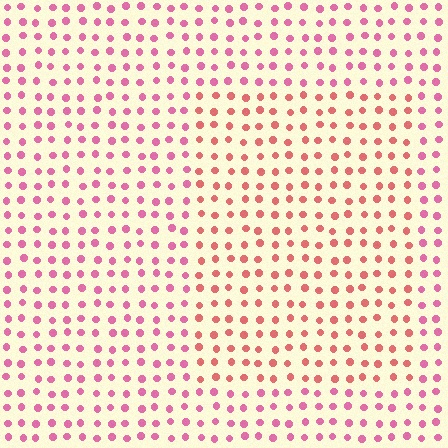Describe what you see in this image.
The image is filled with small pink elements in a uniform arrangement. A rectangle-shaped region is visible where the elements are tinted to a slightly different hue, forming a subtle color boundary.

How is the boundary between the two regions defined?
The boundary is defined purely by a slight shift in hue (about 29 degrees). Spacing, size, and orientation are identical on both sides.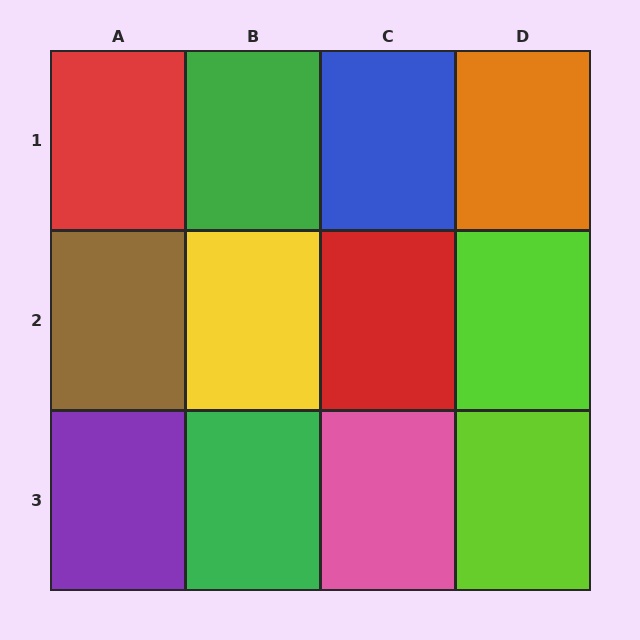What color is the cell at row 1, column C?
Blue.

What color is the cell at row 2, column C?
Red.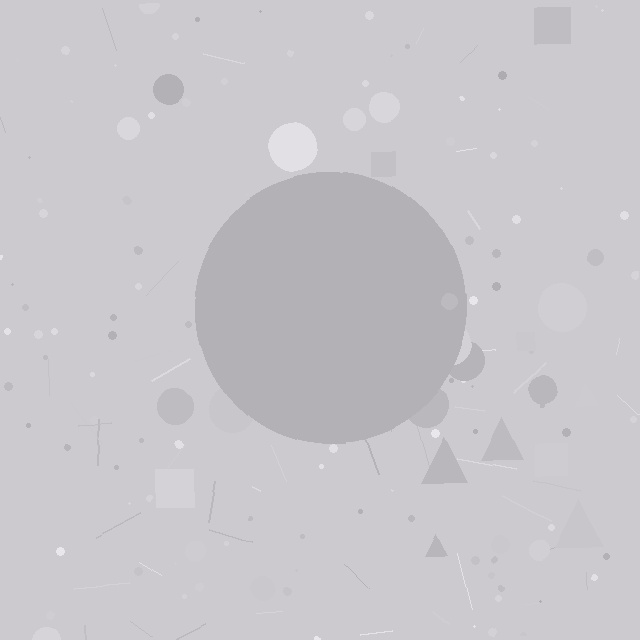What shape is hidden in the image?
A circle is hidden in the image.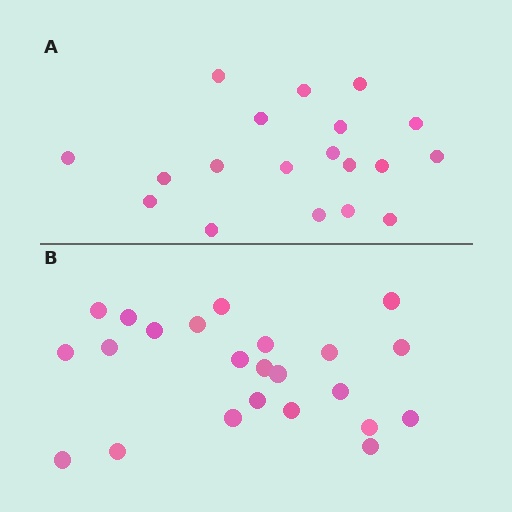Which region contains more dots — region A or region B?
Region B (the bottom region) has more dots.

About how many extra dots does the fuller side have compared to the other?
Region B has about 4 more dots than region A.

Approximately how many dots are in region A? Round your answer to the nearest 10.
About 20 dots. (The exact count is 19, which rounds to 20.)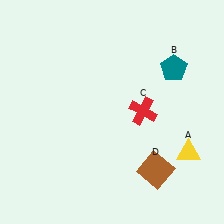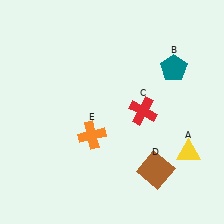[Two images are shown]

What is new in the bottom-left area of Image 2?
An orange cross (E) was added in the bottom-left area of Image 2.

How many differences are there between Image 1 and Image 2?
There is 1 difference between the two images.